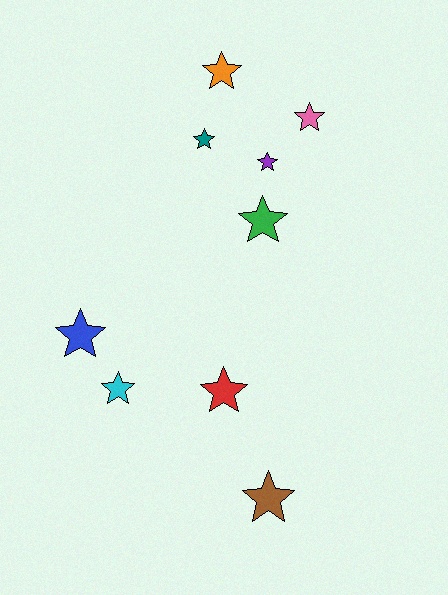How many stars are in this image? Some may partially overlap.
There are 9 stars.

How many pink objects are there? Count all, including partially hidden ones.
There is 1 pink object.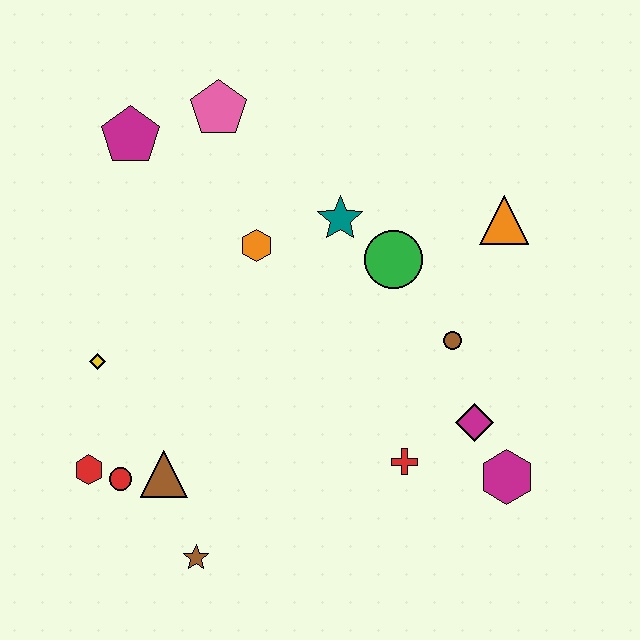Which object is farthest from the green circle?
The red hexagon is farthest from the green circle.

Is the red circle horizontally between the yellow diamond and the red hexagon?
No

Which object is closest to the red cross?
The magenta diamond is closest to the red cross.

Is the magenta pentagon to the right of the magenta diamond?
No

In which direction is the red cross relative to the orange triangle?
The red cross is below the orange triangle.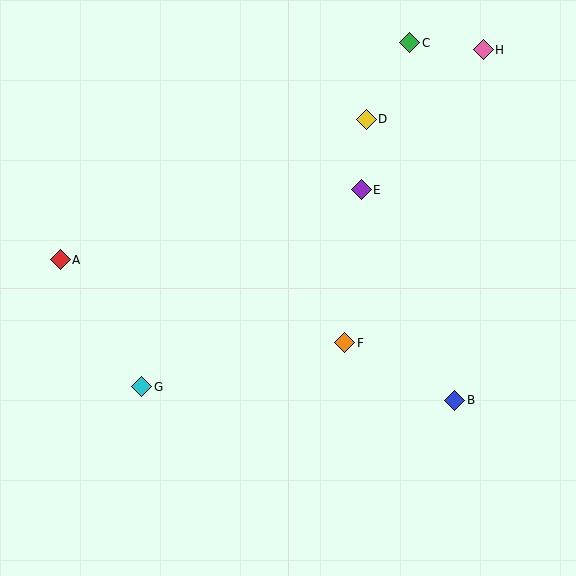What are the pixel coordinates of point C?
Point C is at (410, 43).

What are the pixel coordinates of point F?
Point F is at (345, 343).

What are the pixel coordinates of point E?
Point E is at (361, 190).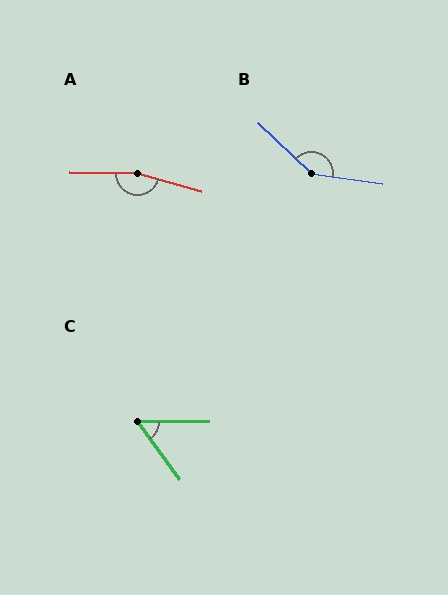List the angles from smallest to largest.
C (53°), B (144°), A (166°).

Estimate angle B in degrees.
Approximately 144 degrees.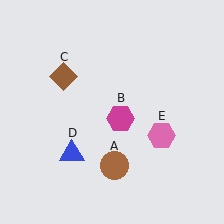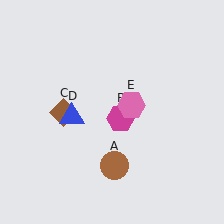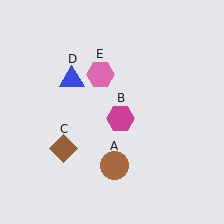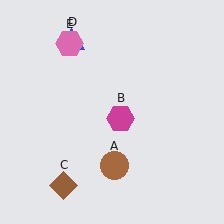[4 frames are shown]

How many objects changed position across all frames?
3 objects changed position: brown diamond (object C), blue triangle (object D), pink hexagon (object E).